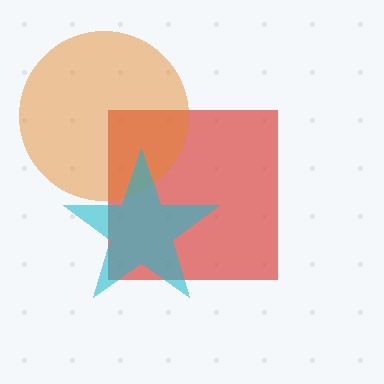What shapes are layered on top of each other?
The layered shapes are: a red square, an orange circle, a cyan star.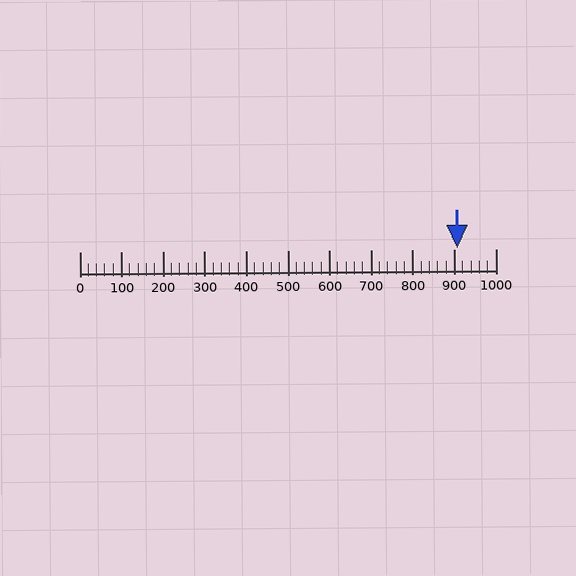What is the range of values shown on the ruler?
The ruler shows values from 0 to 1000.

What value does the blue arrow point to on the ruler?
The blue arrow points to approximately 907.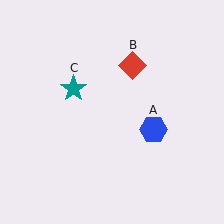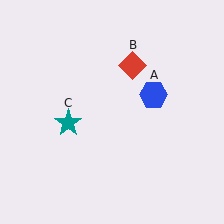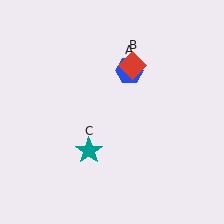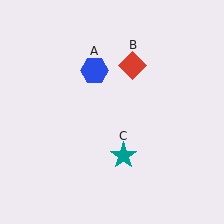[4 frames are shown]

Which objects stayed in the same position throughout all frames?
Red diamond (object B) remained stationary.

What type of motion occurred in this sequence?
The blue hexagon (object A), teal star (object C) rotated counterclockwise around the center of the scene.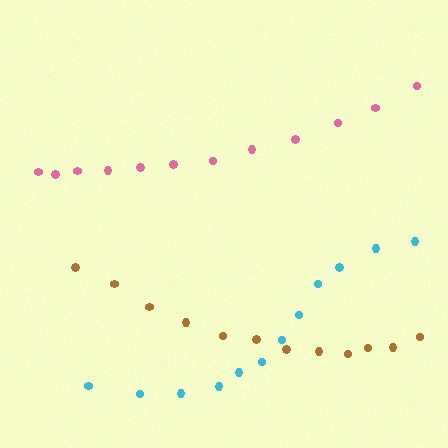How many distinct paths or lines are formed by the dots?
There are 3 distinct paths.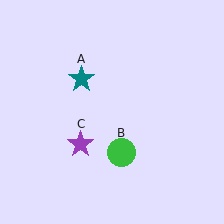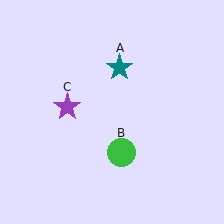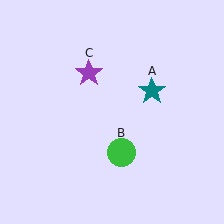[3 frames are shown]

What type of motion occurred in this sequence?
The teal star (object A), purple star (object C) rotated clockwise around the center of the scene.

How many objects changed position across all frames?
2 objects changed position: teal star (object A), purple star (object C).